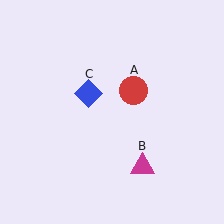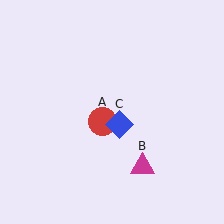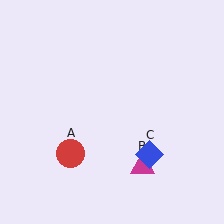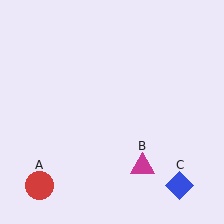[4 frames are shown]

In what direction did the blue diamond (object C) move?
The blue diamond (object C) moved down and to the right.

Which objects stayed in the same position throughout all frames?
Magenta triangle (object B) remained stationary.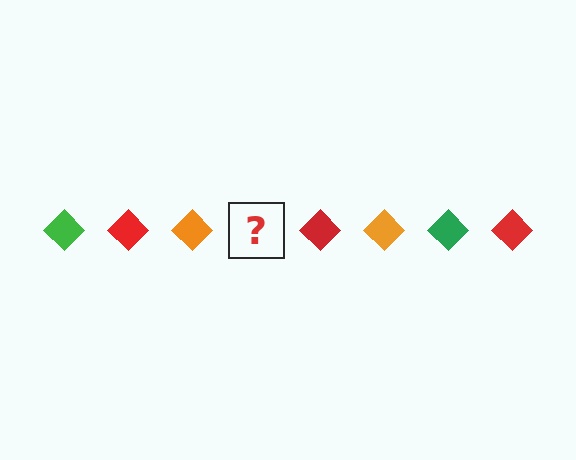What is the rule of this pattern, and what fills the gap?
The rule is that the pattern cycles through green, red, orange diamonds. The gap should be filled with a green diamond.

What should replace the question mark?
The question mark should be replaced with a green diamond.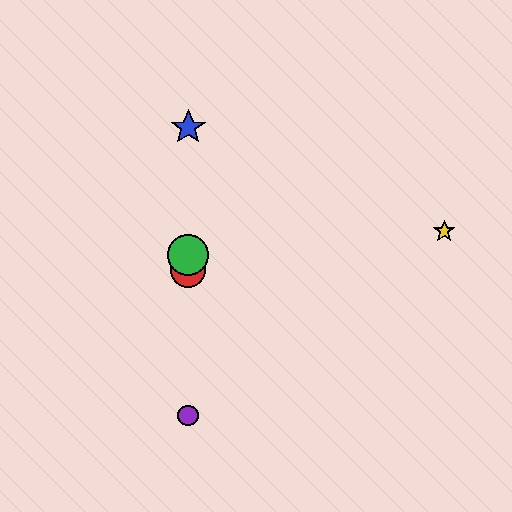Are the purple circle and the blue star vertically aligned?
Yes, both are at x≈188.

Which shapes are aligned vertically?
The red circle, the blue star, the green circle, the purple circle are aligned vertically.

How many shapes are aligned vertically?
4 shapes (the red circle, the blue star, the green circle, the purple circle) are aligned vertically.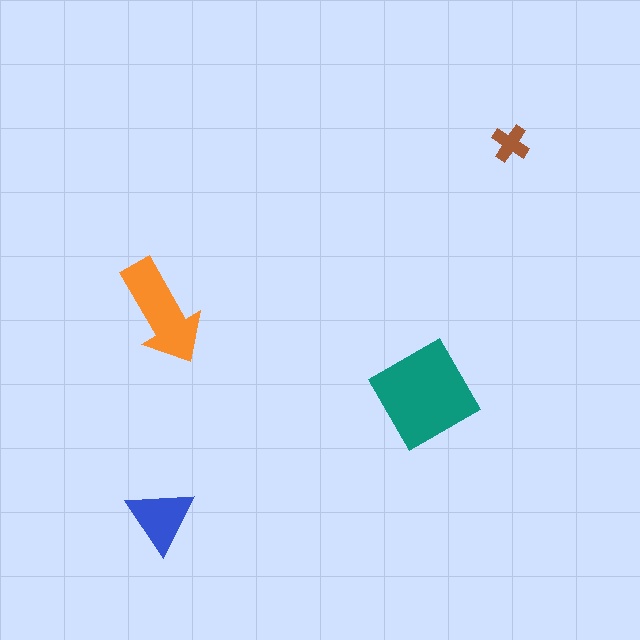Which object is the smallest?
The brown cross.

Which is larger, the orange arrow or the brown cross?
The orange arrow.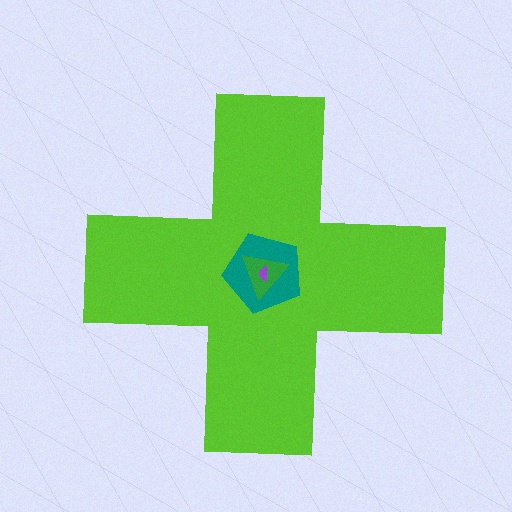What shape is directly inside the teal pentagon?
The green triangle.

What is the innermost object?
The purple semicircle.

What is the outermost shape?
The lime cross.